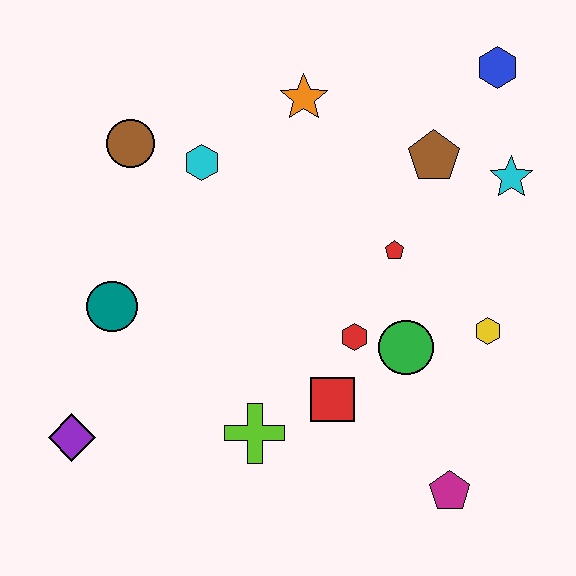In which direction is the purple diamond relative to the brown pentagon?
The purple diamond is to the left of the brown pentagon.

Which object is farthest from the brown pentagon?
The purple diamond is farthest from the brown pentagon.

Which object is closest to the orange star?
The cyan hexagon is closest to the orange star.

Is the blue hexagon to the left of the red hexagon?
No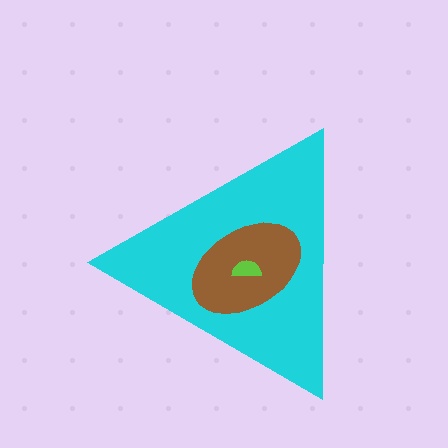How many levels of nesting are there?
3.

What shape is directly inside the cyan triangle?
The brown ellipse.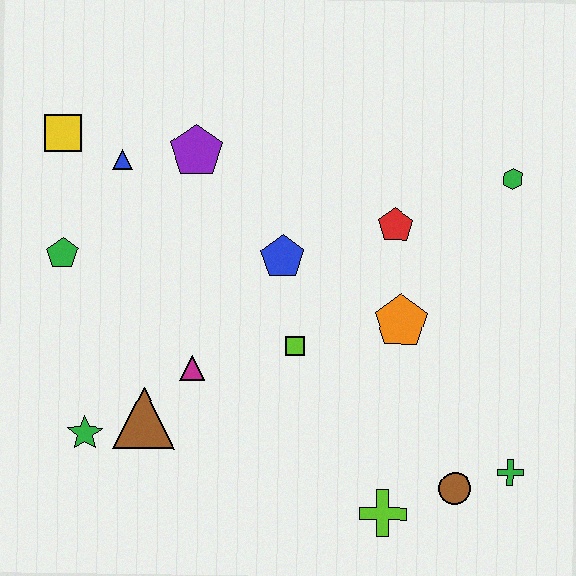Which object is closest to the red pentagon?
The orange pentagon is closest to the red pentagon.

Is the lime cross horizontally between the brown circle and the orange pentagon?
No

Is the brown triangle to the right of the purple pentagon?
No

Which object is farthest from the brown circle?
The yellow square is farthest from the brown circle.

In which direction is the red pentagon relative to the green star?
The red pentagon is to the right of the green star.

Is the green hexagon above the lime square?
Yes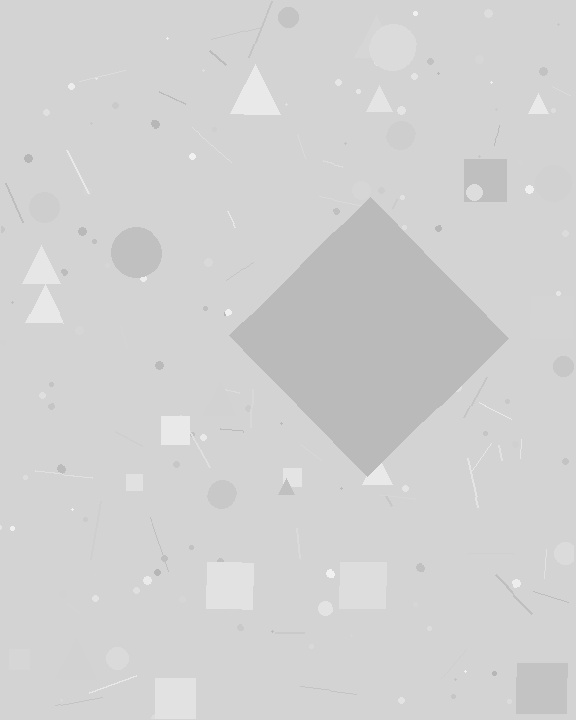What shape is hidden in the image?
A diamond is hidden in the image.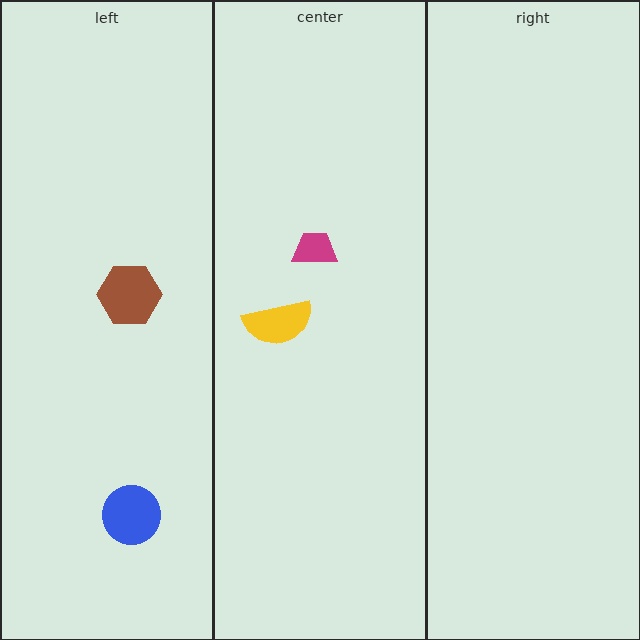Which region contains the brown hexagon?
The left region.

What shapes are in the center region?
The yellow semicircle, the magenta trapezoid.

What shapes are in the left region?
The blue circle, the brown hexagon.